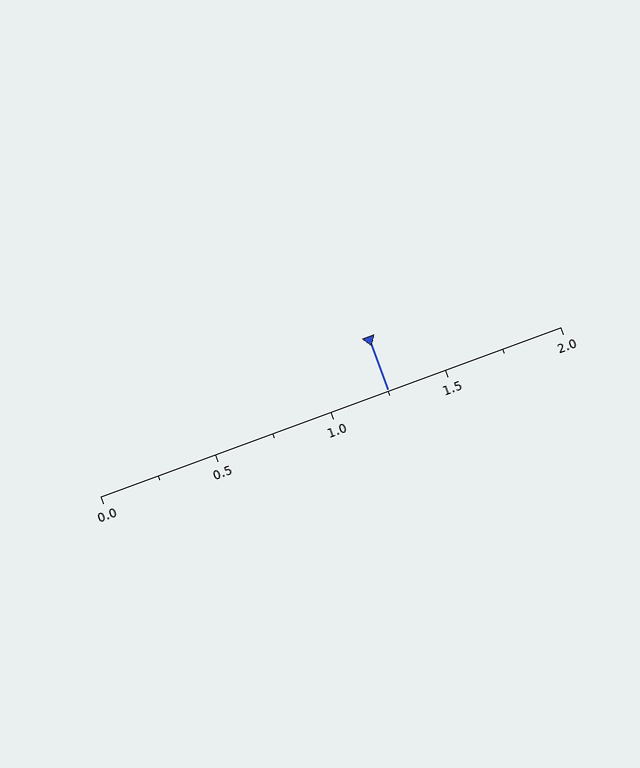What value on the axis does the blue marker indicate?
The marker indicates approximately 1.25.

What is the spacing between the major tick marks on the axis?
The major ticks are spaced 0.5 apart.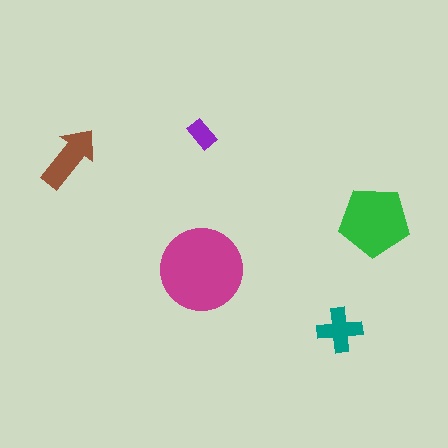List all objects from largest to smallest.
The magenta circle, the green pentagon, the brown arrow, the teal cross, the purple rectangle.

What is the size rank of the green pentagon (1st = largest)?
2nd.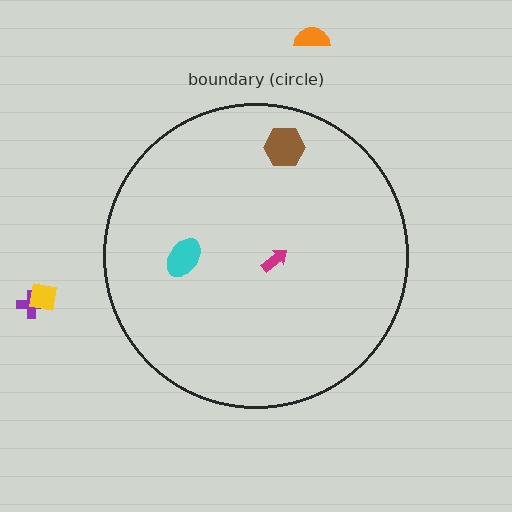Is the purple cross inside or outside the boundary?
Outside.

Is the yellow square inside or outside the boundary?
Outside.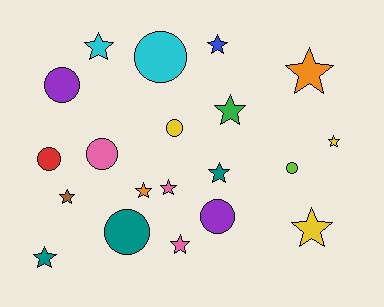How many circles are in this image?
There are 8 circles.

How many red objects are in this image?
There is 1 red object.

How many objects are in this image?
There are 20 objects.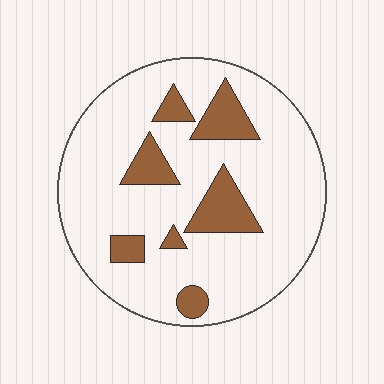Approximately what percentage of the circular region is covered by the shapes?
Approximately 15%.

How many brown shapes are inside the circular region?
7.